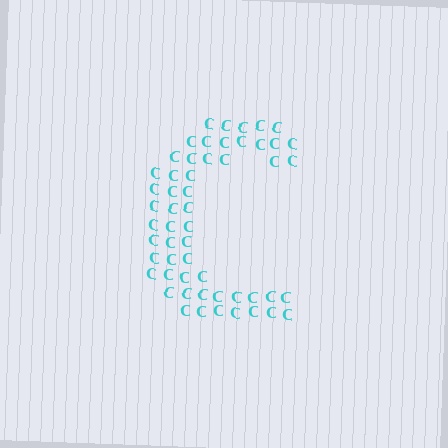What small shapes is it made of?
It is made of small letter C's.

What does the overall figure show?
The overall figure shows the letter C.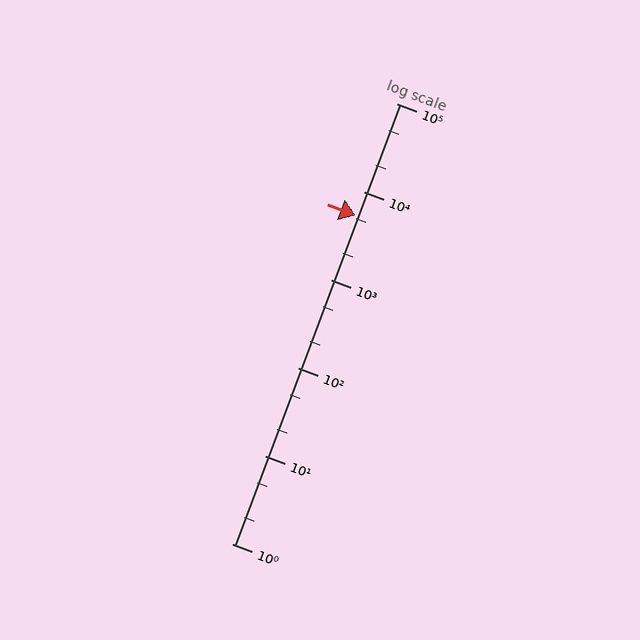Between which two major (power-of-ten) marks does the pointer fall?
The pointer is between 1000 and 10000.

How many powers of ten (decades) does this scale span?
The scale spans 5 decades, from 1 to 100000.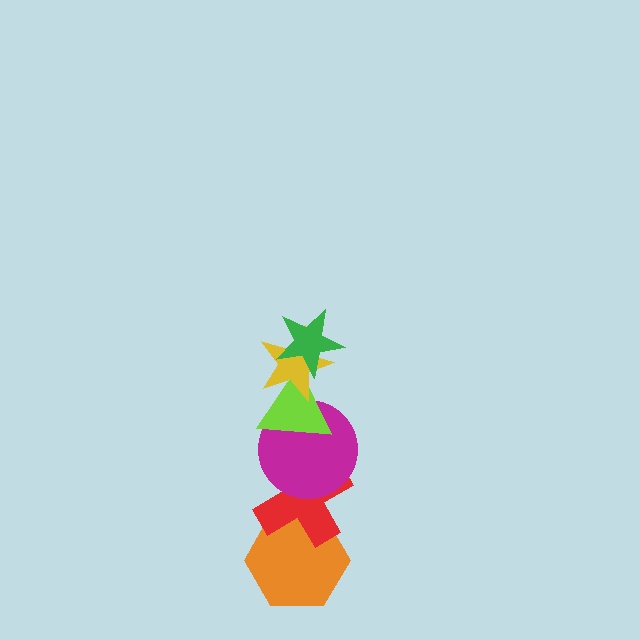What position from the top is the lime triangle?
The lime triangle is 3rd from the top.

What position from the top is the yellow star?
The yellow star is 2nd from the top.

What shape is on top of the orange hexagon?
The red cross is on top of the orange hexagon.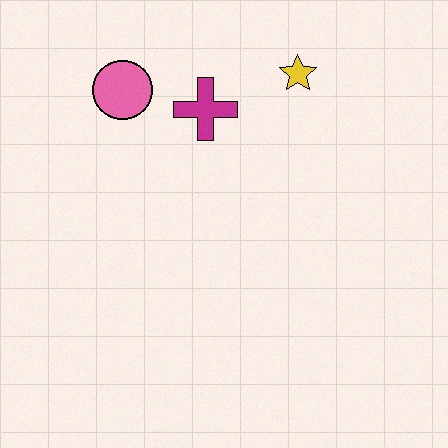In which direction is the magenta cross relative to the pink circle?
The magenta cross is to the right of the pink circle.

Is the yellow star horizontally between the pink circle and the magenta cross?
No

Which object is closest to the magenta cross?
The pink circle is closest to the magenta cross.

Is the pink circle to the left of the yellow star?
Yes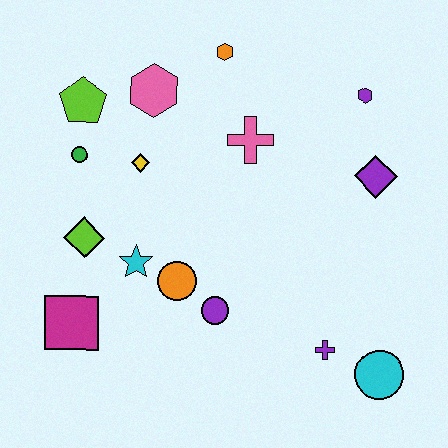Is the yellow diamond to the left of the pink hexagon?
Yes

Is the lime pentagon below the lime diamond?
No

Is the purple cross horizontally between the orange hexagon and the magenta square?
No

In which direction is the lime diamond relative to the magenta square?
The lime diamond is above the magenta square.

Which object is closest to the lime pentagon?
The green circle is closest to the lime pentagon.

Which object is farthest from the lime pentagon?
The cyan circle is farthest from the lime pentagon.